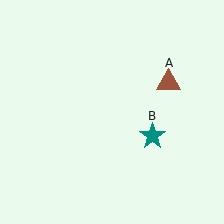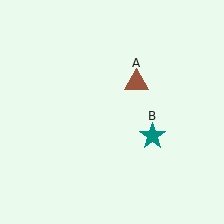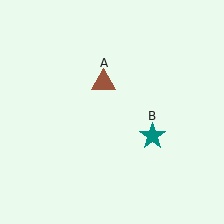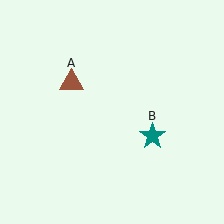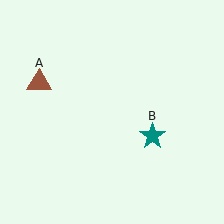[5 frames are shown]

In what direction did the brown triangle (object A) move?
The brown triangle (object A) moved left.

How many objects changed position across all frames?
1 object changed position: brown triangle (object A).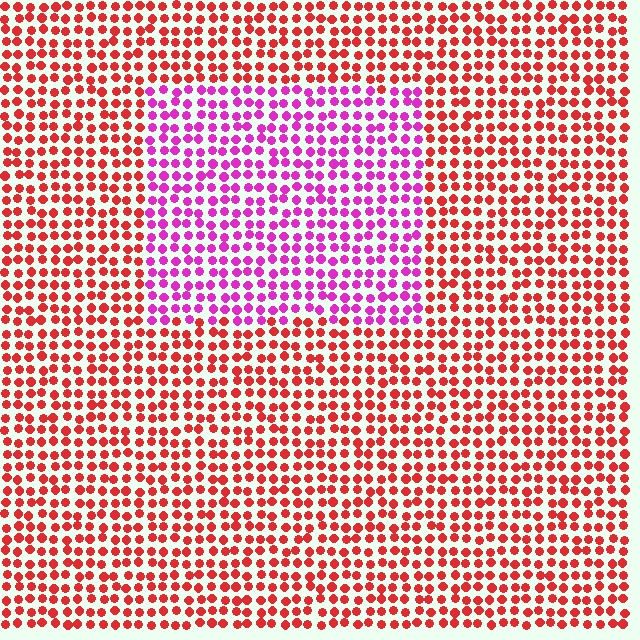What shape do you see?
I see a rectangle.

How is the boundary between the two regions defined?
The boundary is defined purely by a slight shift in hue (about 50 degrees). Spacing, size, and orientation are identical on both sides.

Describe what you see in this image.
The image is filled with small red elements in a uniform arrangement. A rectangle-shaped region is visible where the elements are tinted to a slightly different hue, forming a subtle color boundary.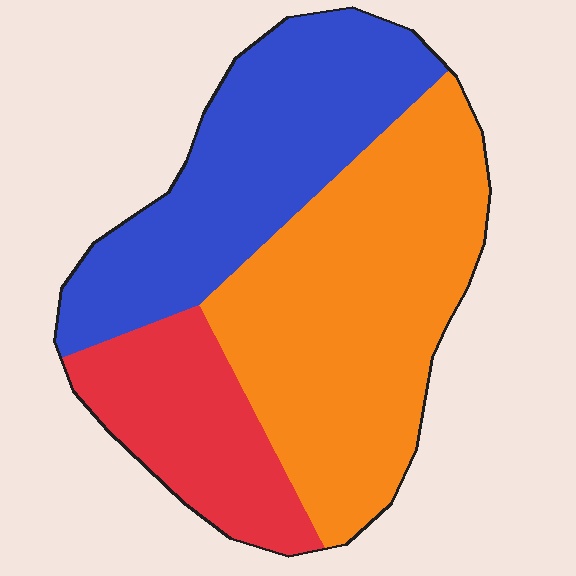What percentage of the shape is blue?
Blue takes up about one third (1/3) of the shape.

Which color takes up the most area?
Orange, at roughly 45%.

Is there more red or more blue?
Blue.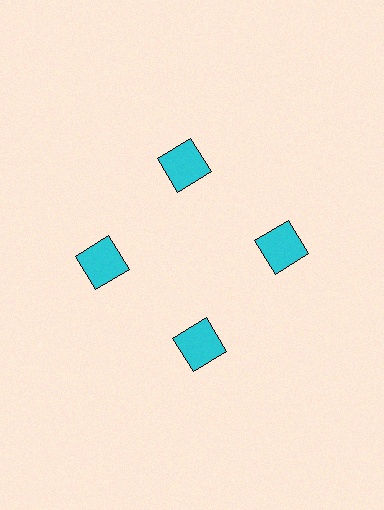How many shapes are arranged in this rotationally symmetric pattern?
There are 4 shapes, arranged in 4 groups of 1.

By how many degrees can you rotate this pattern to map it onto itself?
The pattern maps onto itself every 90 degrees of rotation.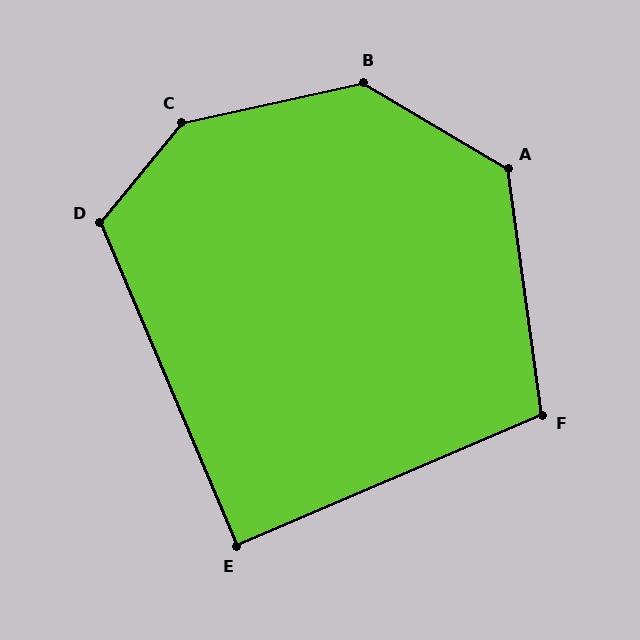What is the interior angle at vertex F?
Approximately 106 degrees (obtuse).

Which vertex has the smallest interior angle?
E, at approximately 90 degrees.